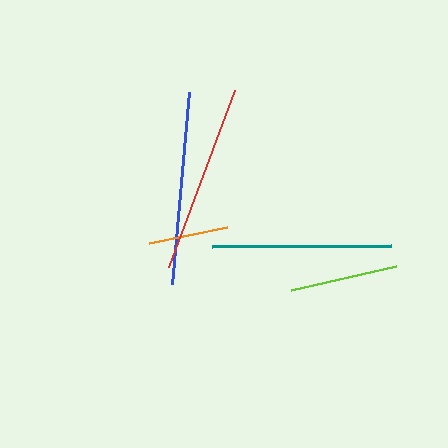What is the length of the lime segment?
The lime segment is approximately 108 pixels long.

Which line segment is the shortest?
The orange line is the shortest at approximately 79 pixels.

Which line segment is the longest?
The blue line is the longest at approximately 193 pixels.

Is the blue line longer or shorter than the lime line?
The blue line is longer than the lime line.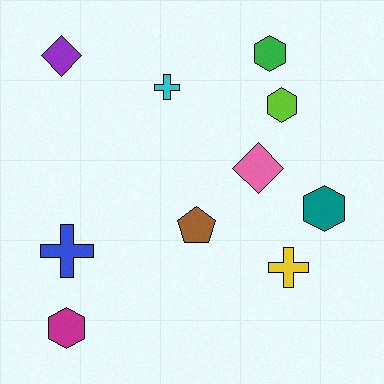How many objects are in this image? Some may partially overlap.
There are 10 objects.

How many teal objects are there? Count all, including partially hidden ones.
There is 1 teal object.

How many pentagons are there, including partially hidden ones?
There is 1 pentagon.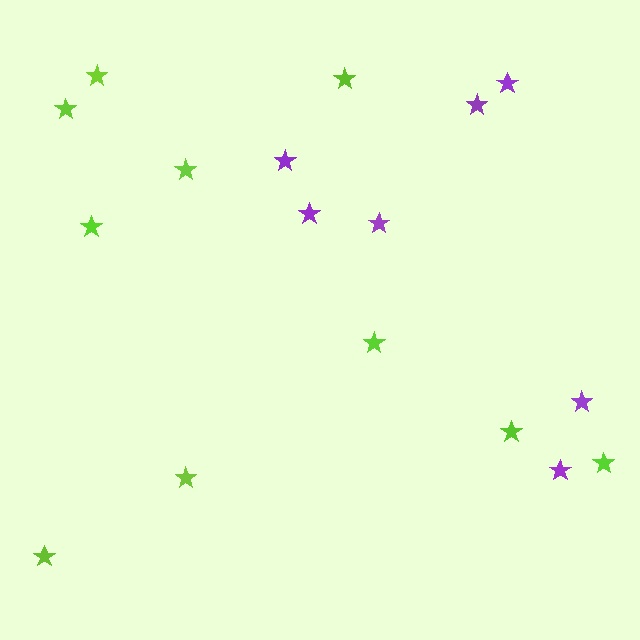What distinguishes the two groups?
There are 2 groups: one group of lime stars (10) and one group of purple stars (7).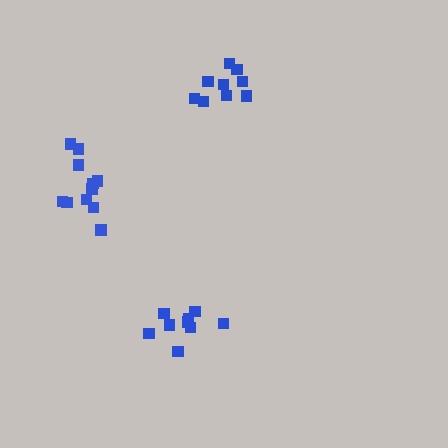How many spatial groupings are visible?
There are 3 spatial groupings.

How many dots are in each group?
Group 1: 9 dots, Group 2: 9 dots, Group 3: 11 dots (29 total).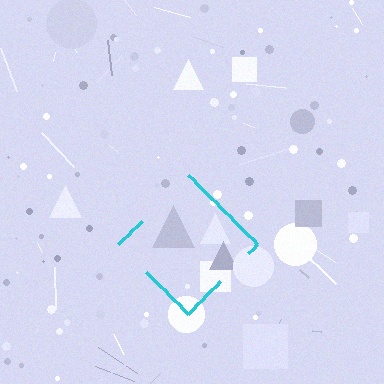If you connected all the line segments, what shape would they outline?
They would outline a diamond.